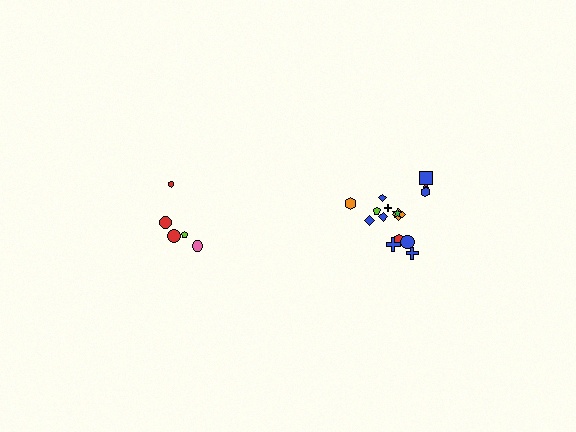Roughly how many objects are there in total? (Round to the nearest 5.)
Roughly 20 objects in total.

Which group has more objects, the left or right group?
The right group.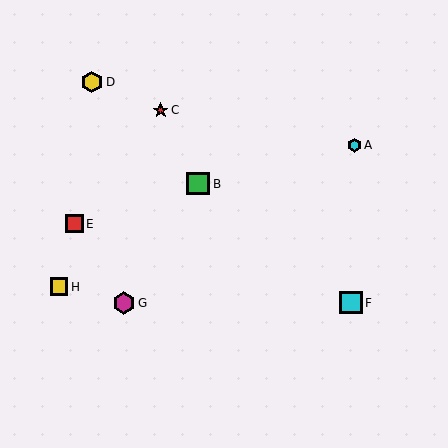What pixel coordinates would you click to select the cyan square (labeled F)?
Click at (351, 303) to select the cyan square F.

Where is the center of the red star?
The center of the red star is at (161, 110).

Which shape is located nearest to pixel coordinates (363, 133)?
The cyan hexagon (labeled A) at (355, 145) is nearest to that location.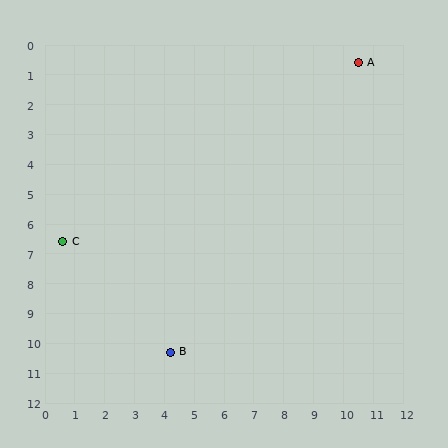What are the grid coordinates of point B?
Point B is at approximately (4.2, 10.3).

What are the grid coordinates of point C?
Point C is at approximately (0.6, 6.6).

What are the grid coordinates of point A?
Point A is at approximately (10.5, 0.6).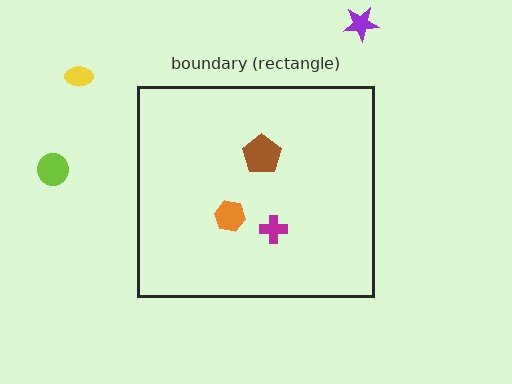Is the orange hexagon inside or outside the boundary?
Inside.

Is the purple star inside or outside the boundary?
Outside.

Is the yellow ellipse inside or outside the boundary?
Outside.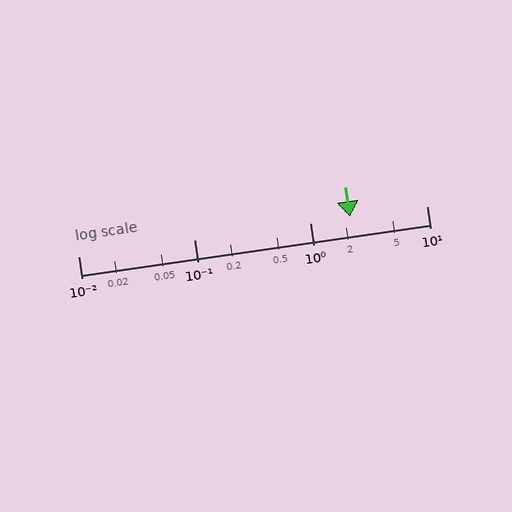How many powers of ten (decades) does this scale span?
The scale spans 3 decades, from 0.01 to 10.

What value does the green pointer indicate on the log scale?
The pointer indicates approximately 2.2.